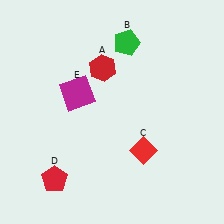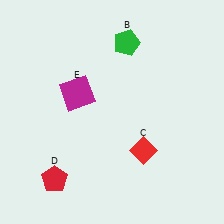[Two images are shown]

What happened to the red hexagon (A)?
The red hexagon (A) was removed in Image 2. It was in the top-left area of Image 1.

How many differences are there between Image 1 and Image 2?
There is 1 difference between the two images.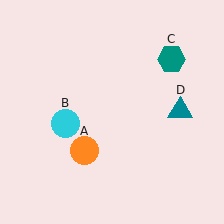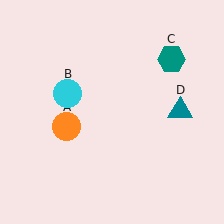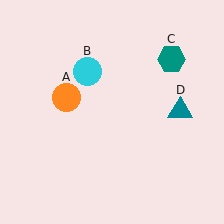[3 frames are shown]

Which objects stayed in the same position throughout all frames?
Teal hexagon (object C) and teal triangle (object D) remained stationary.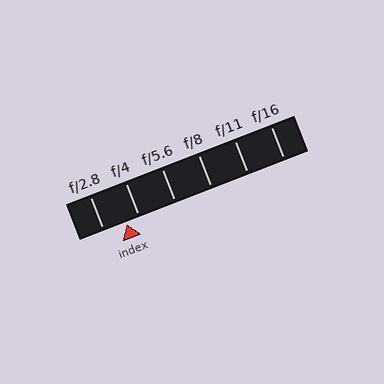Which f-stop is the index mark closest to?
The index mark is closest to f/4.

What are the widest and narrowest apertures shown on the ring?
The widest aperture shown is f/2.8 and the narrowest is f/16.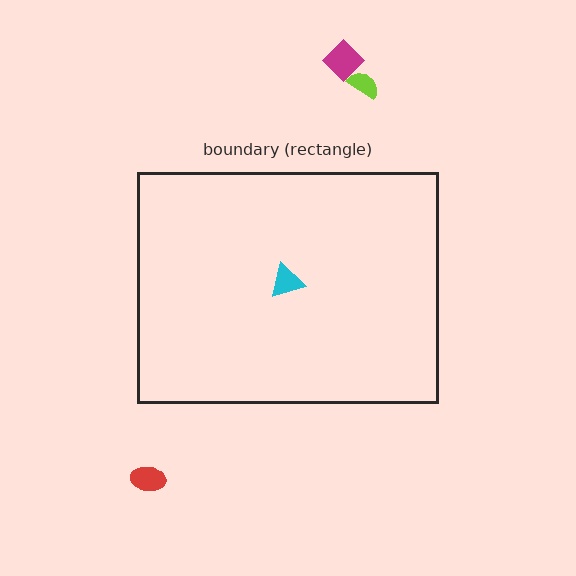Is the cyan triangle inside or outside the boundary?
Inside.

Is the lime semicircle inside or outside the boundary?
Outside.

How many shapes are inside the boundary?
1 inside, 3 outside.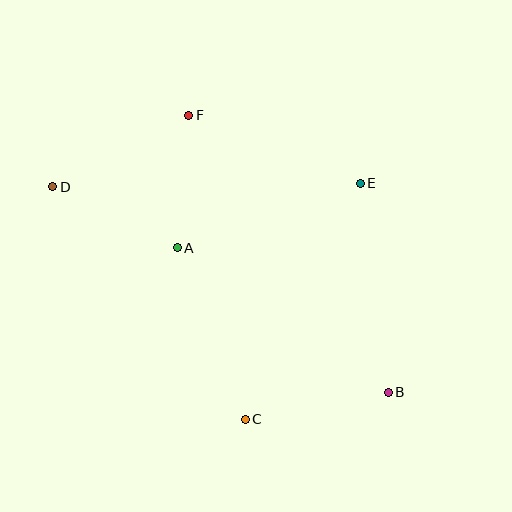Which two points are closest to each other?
Points A and F are closest to each other.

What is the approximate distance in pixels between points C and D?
The distance between C and D is approximately 302 pixels.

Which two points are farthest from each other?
Points B and D are farthest from each other.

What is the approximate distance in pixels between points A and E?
The distance between A and E is approximately 194 pixels.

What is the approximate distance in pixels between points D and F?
The distance between D and F is approximately 154 pixels.